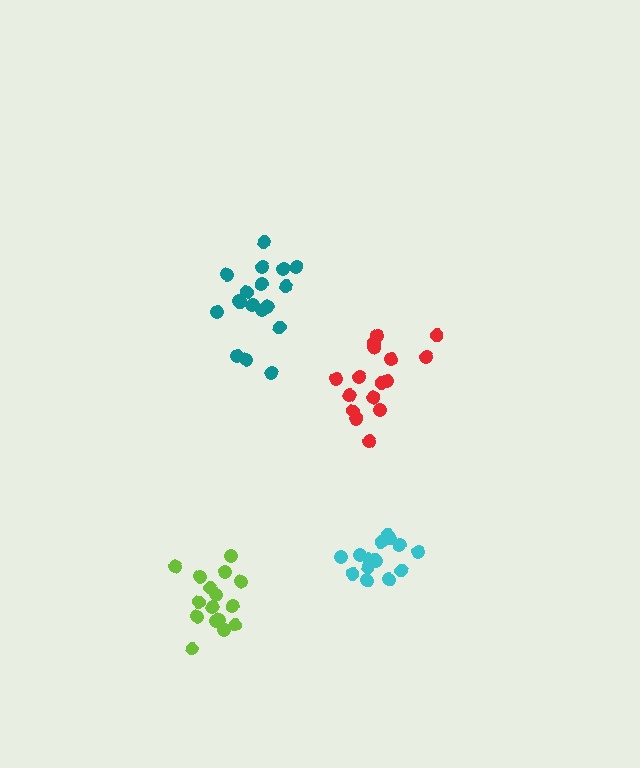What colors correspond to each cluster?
The clusters are colored: red, teal, cyan, lime.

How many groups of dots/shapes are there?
There are 4 groups.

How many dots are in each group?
Group 1: 16 dots, Group 2: 18 dots, Group 3: 15 dots, Group 4: 16 dots (65 total).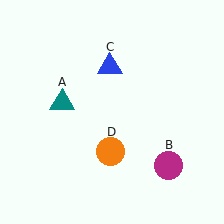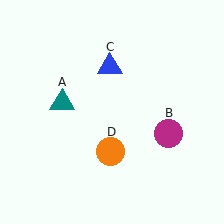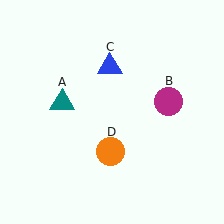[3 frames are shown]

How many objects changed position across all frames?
1 object changed position: magenta circle (object B).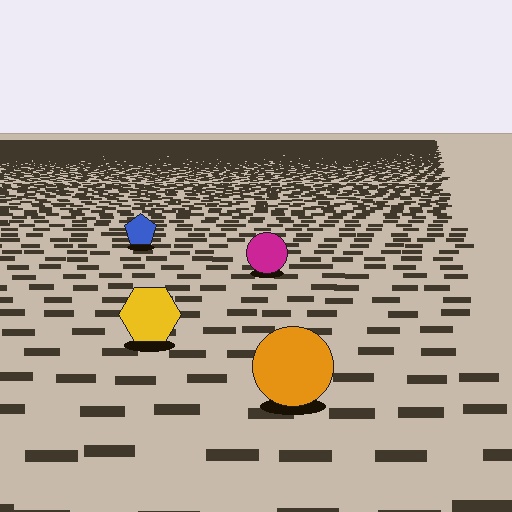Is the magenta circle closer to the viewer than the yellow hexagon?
No. The yellow hexagon is closer — you can tell from the texture gradient: the ground texture is coarser near it.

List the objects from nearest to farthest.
From nearest to farthest: the orange circle, the yellow hexagon, the magenta circle, the blue pentagon.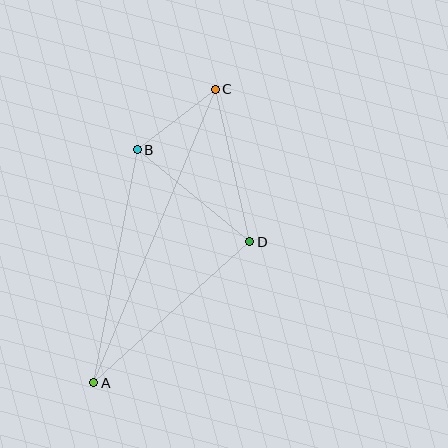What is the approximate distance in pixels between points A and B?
The distance between A and B is approximately 237 pixels.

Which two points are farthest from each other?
Points A and C are farthest from each other.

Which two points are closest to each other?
Points B and C are closest to each other.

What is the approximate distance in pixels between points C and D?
The distance between C and D is approximately 156 pixels.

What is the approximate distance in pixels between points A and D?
The distance between A and D is approximately 210 pixels.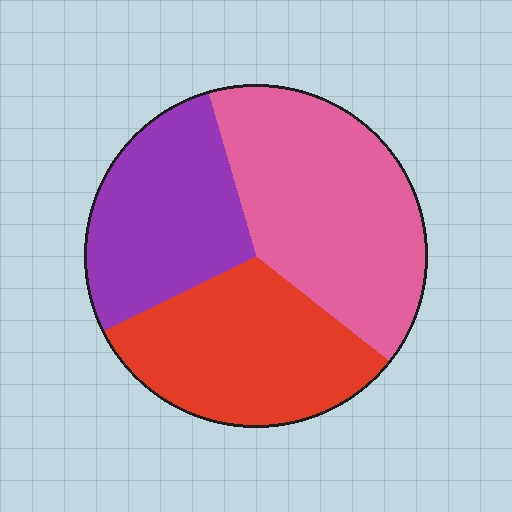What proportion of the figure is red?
Red covers around 30% of the figure.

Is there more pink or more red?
Pink.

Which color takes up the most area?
Pink, at roughly 40%.